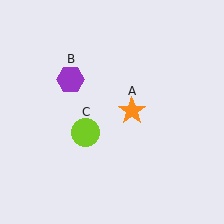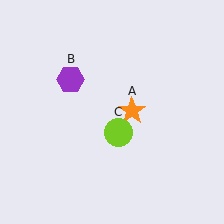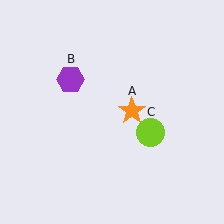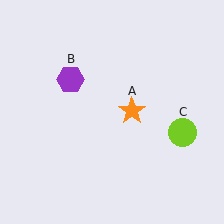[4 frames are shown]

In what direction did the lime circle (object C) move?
The lime circle (object C) moved right.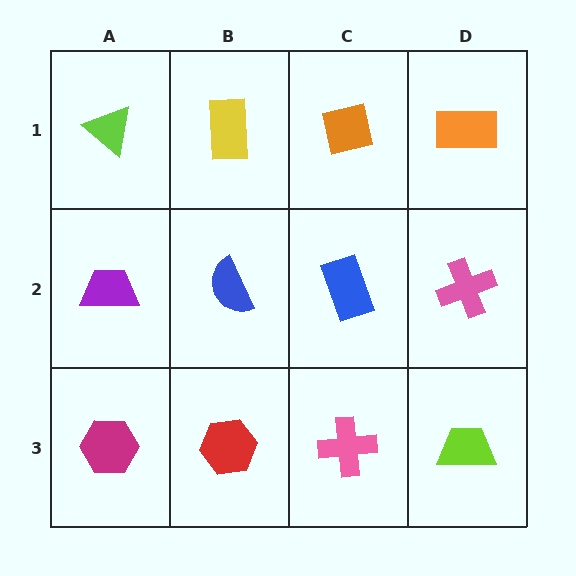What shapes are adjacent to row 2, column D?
An orange rectangle (row 1, column D), a lime trapezoid (row 3, column D), a blue rectangle (row 2, column C).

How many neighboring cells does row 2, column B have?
4.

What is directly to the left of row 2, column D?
A blue rectangle.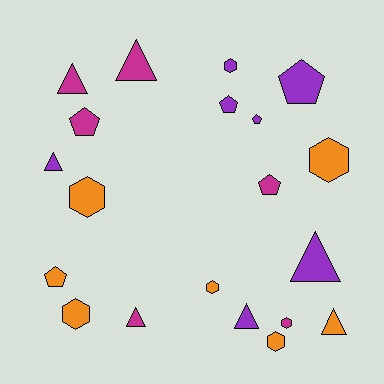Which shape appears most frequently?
Hexagon, with 7 objects.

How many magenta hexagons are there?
There is 1 magenta hexagon.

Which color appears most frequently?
Orange, with 7 objects.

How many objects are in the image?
There are 20 objects.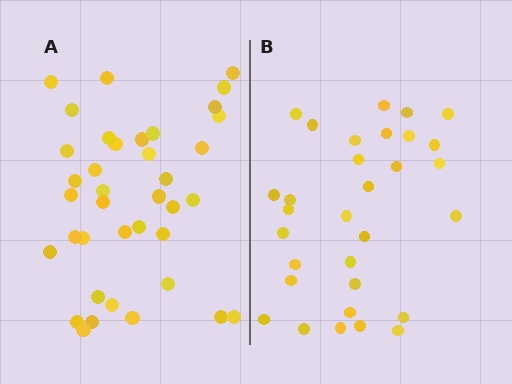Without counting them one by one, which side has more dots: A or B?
Region A (the left region) has more dots.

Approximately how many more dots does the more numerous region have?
Region A has roughly 8 or so more dots than region B.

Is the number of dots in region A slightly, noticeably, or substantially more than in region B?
Region A has only slightly more — the two regions are fairly close. The ratio is roughly 1.2 to 1.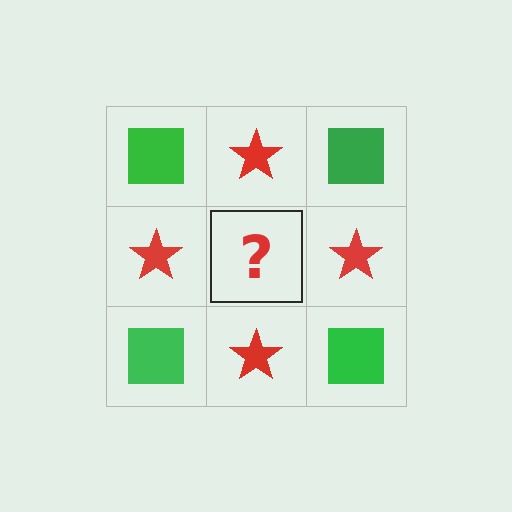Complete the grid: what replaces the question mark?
The question mark should be replaced with a green square.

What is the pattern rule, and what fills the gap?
The rule is that it alternates green square and red star in a checkerboard pattern. The gap should be filled with a green square.